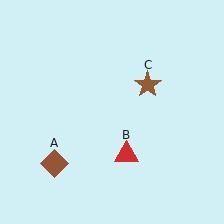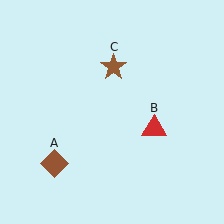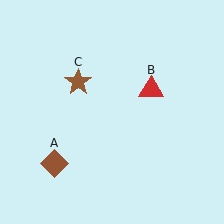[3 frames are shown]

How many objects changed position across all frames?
2 objects changed position: red triangle (object B), brown star (object C).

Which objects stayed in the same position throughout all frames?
Brown diamond (object A) remained stationary.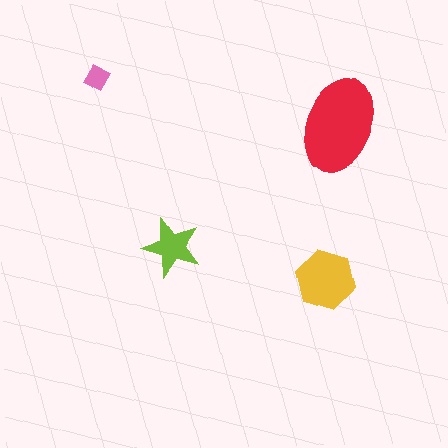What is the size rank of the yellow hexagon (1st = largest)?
2nd.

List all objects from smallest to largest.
The pink diamond, the lime star, the yellow hexagon, the red ellipse.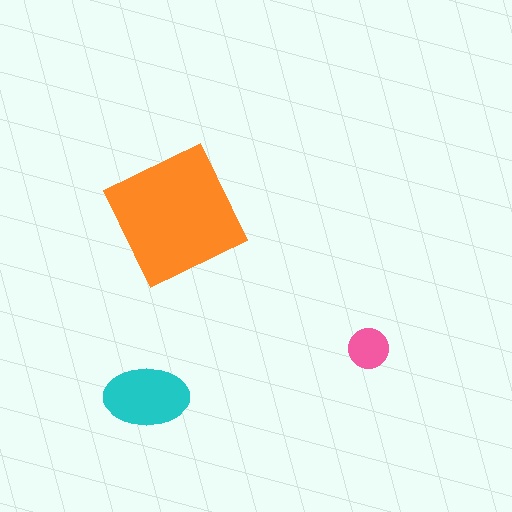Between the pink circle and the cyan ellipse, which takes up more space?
The cyan ellipse.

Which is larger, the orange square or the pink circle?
The orange square.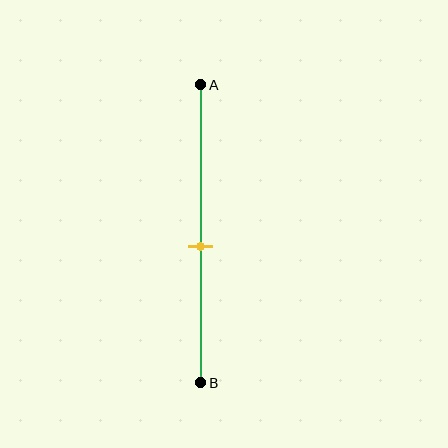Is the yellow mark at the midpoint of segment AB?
No, the mark is at about 55% from A, not at the 50% midpoint.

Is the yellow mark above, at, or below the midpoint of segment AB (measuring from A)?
The yellow mark is below the midpoint of segment AB.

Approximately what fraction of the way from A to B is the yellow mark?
The yellow mark is approximately 55% of the way from A to B.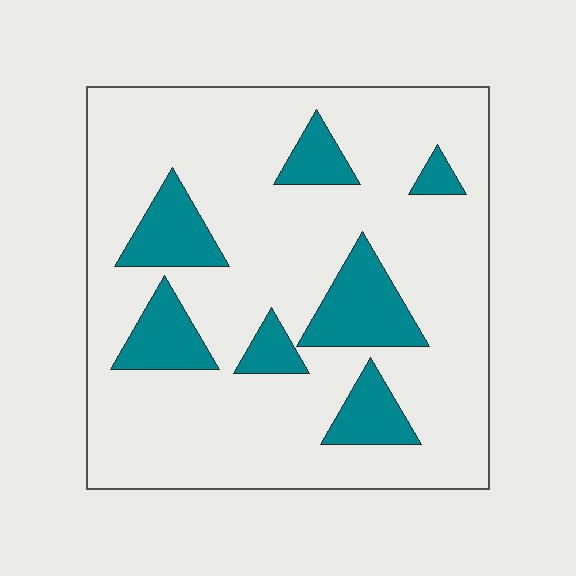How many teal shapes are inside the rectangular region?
7.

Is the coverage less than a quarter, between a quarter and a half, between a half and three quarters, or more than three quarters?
Less than a quarter.